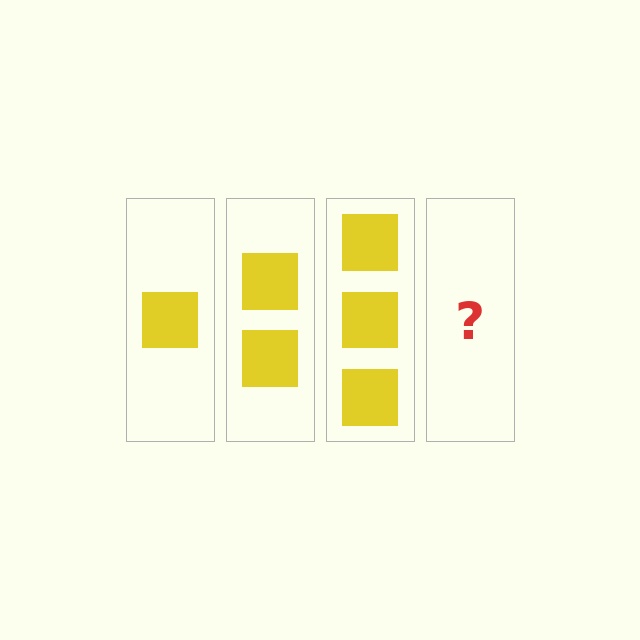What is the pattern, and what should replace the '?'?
The pattern is that each step adds one more square. The '?' should be 4 squares.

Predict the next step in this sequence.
The next step is 4 squares.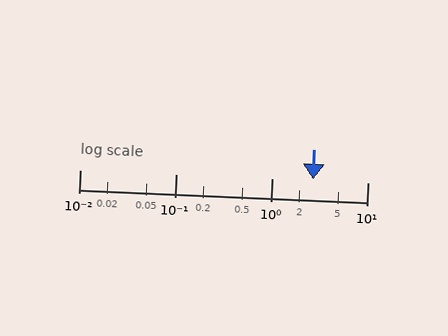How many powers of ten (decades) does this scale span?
The scale spans 3 decades, from 0.01 to 10.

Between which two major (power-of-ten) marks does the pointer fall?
The pointer is between 1 and 10.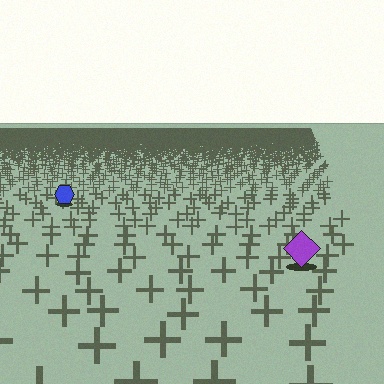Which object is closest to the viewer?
The purple diamond is closest. The texture marks near it are larger and more spread out.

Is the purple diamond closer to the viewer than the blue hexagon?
Yes. The purple diamond is closer — you can tell from the texture gradient: the ground texture is coarser near it.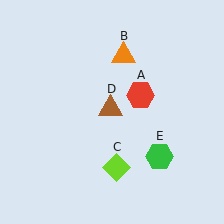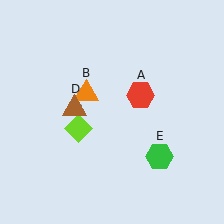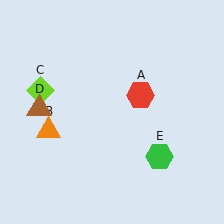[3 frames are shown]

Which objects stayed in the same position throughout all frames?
Red hexagon (object A) and green hexagon (object E) remained stationary.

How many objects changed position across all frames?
3 objects changed position: orange triangle (object B), lime diamond (object C), brown triangle (object D).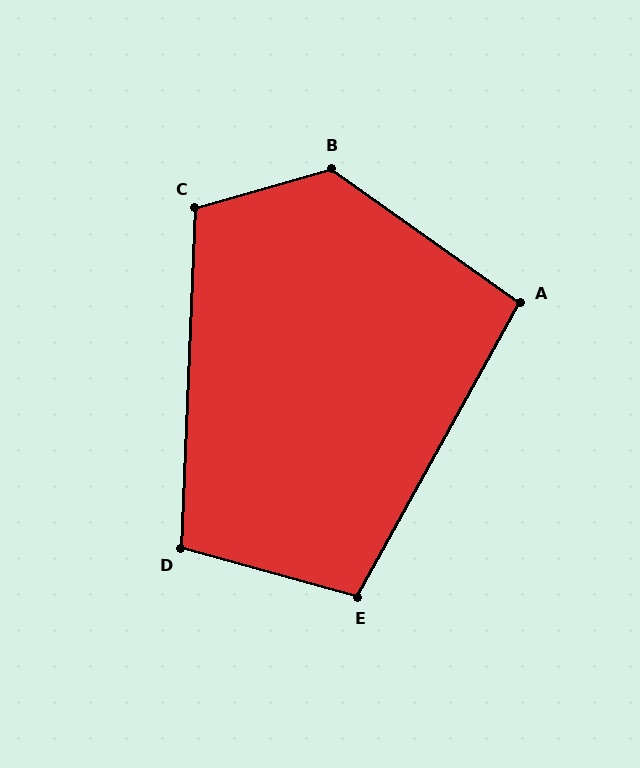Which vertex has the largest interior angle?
B, at approximately 128 degrees.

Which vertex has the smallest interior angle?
A, at approximately 96 degrees.